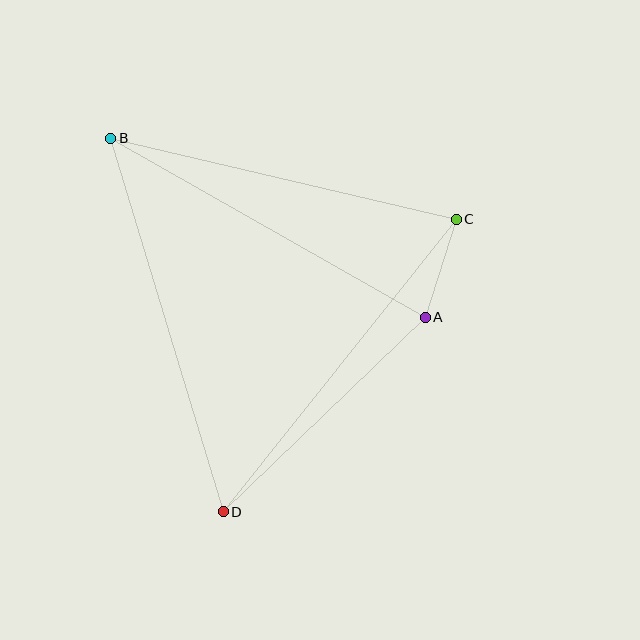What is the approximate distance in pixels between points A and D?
The distance between A and D is approximately 280 pixels.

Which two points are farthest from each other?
Points B and D are farthest from each other.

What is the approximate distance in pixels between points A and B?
The distance between A and B is approximately 362 pixels.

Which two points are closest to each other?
Points A and C are closest to each other.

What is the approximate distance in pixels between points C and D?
The distance between C and D is approximately 374 pixels.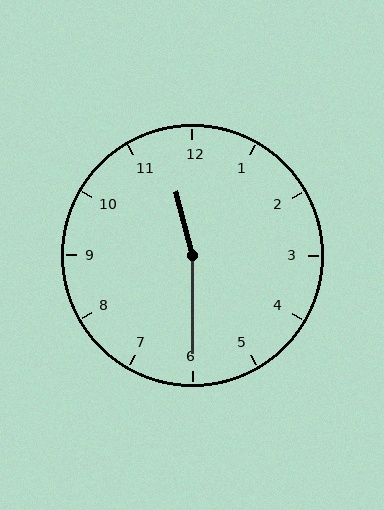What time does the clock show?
11:30.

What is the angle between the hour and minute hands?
Approximately 165 degrees.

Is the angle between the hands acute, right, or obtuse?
It is obtuse.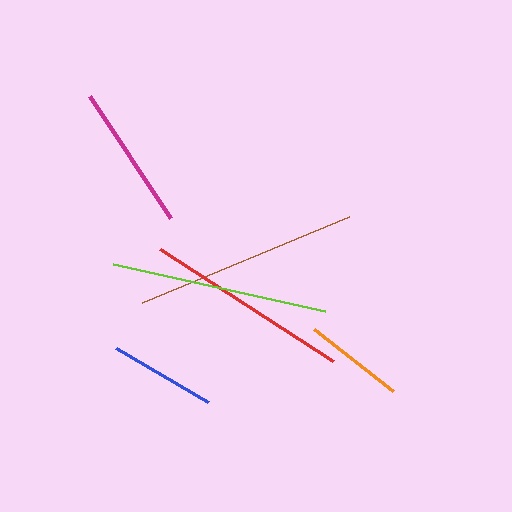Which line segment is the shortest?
The orange line is the shortest at approximately 100 pixels.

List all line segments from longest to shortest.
From longest to shortest: brown, lime, red, magenta, blue, orange.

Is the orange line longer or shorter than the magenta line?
The magenta line is longer than the orange line.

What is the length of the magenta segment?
The magenta segment is approximately 147 pixels long.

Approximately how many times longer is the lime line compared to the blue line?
The lime line is approximately 2.0 times the length of the blue line.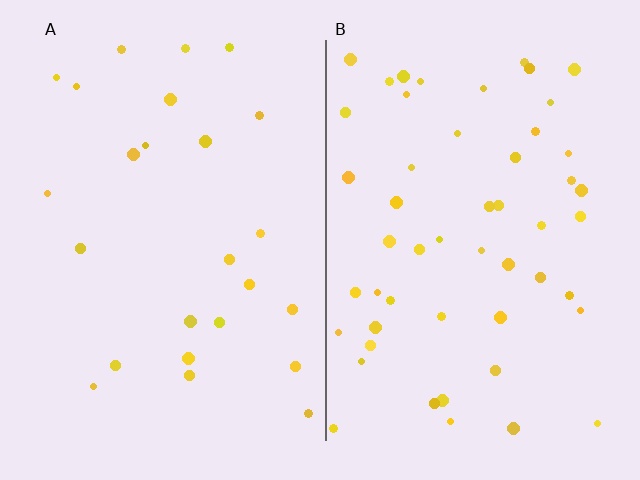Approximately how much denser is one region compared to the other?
Approximately 2.1× — region B over region A.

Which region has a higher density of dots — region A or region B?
B (the right).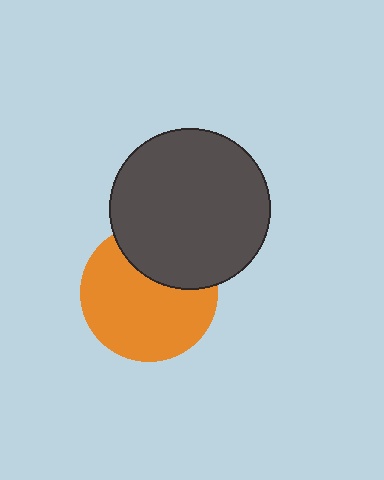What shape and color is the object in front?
The object in front is a dark gray circle.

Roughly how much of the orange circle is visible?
Most of it is visible (roughly 69%).